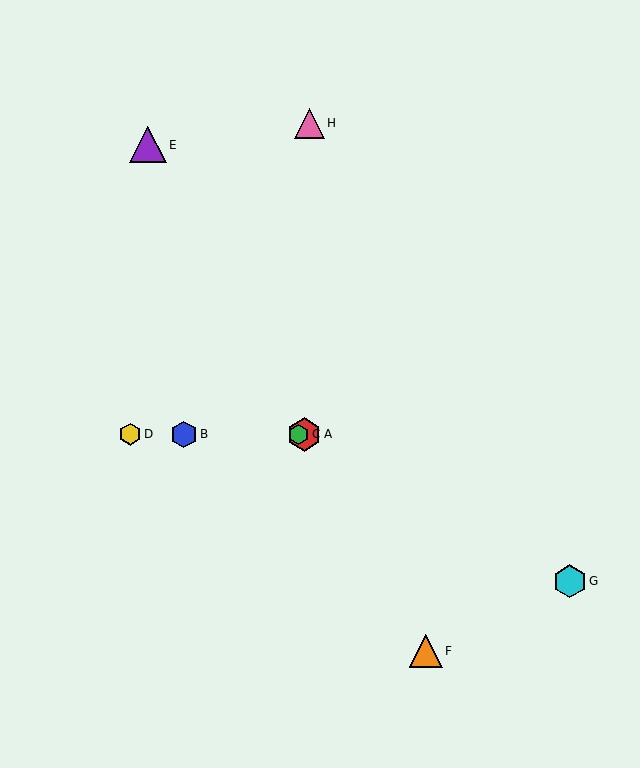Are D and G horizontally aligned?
No, D is at y≈434 and G is at y≈581.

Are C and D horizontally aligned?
Yes, both are at y≈434.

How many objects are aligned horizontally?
4 objects (A, B, C, D) are aligned horizontally.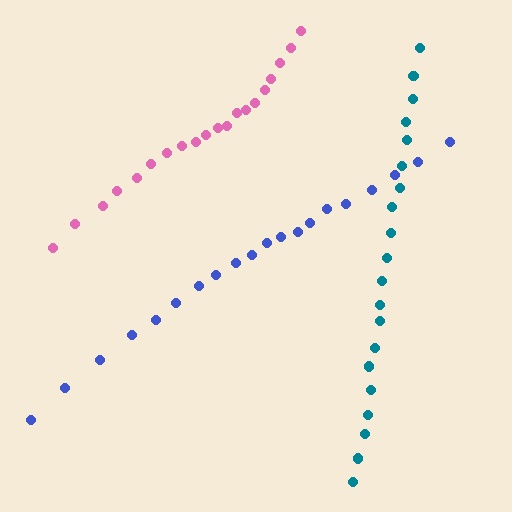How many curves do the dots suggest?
There are 3 distinct paths.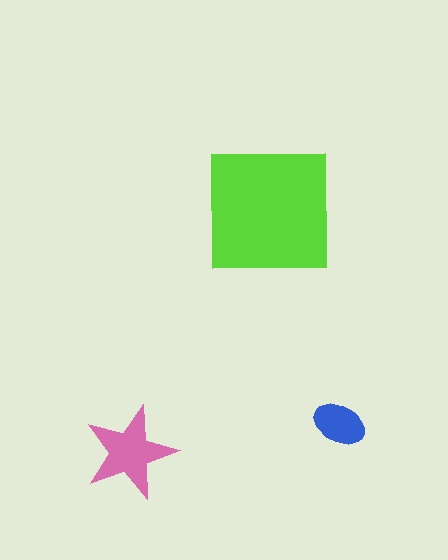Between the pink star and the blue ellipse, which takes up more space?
The pink star.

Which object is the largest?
The lime square.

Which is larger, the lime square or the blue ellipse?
The lime square.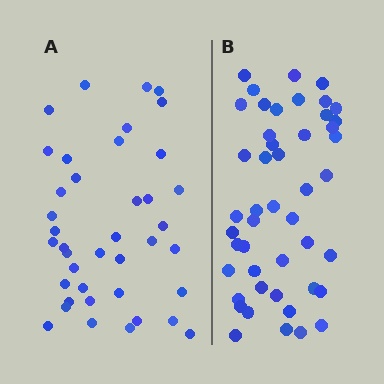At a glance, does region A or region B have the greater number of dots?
Region B (the right region) has more dots.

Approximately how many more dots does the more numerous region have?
Region B has roughly 8 or so more dots than region A.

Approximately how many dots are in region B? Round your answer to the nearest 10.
About 50 dots. (The exact count is 47, which rounds to 50.)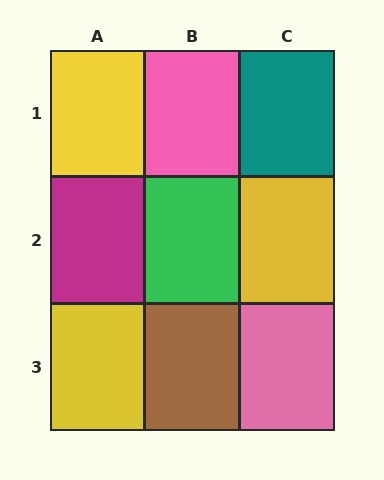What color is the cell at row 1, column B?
Pink.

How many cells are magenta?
1 cell is magenta.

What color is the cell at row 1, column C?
Teal.